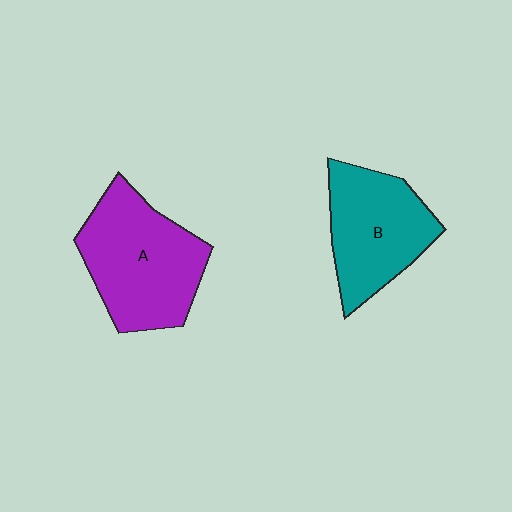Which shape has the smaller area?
Shape B (teal).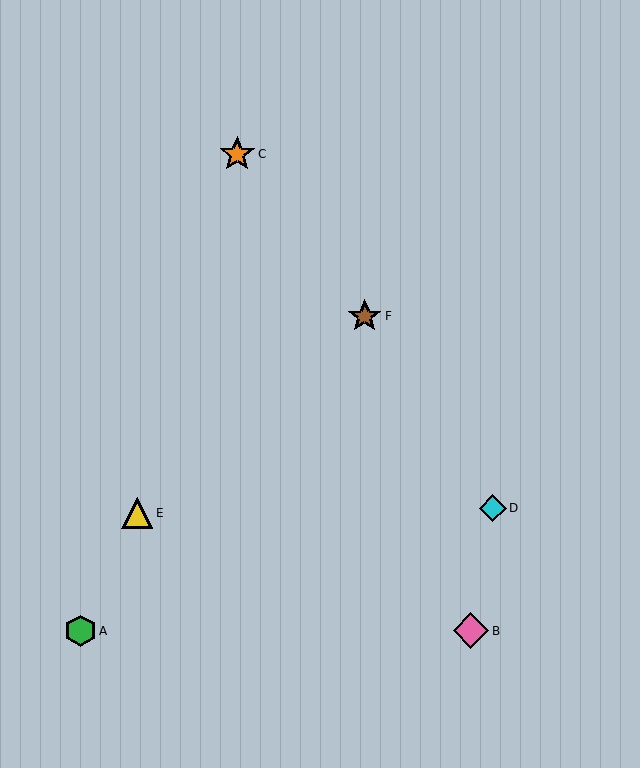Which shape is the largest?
The pink diamond (labeled B) is the largest.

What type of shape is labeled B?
Shape B is a pink diamond.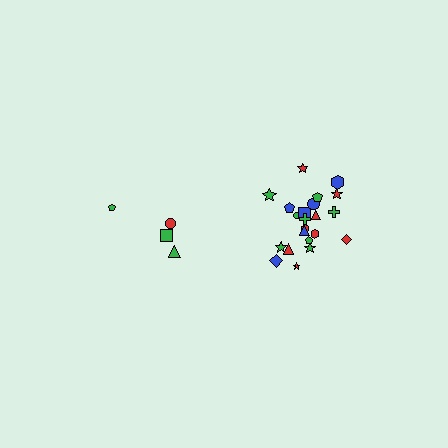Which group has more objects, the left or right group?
The right group.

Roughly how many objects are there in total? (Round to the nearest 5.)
Roughly 25 objects in total.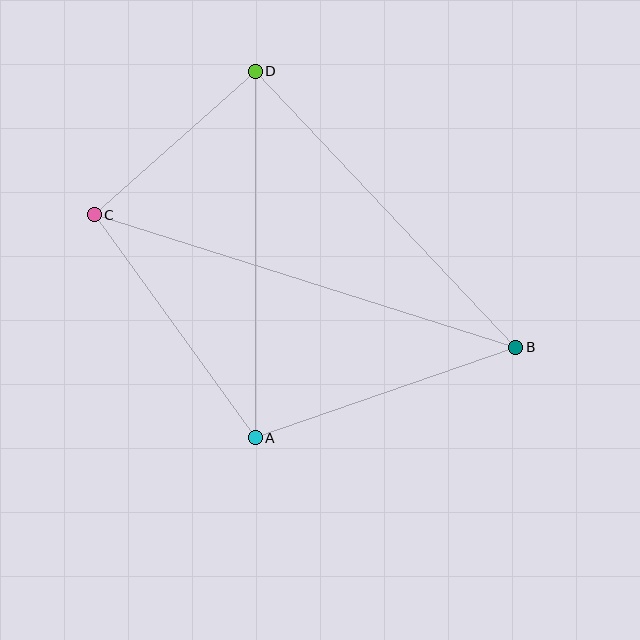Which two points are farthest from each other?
Points B and C are farthest from each other.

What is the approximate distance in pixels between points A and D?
The distance between A and D is approximately 366 pixels.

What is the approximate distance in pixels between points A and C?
The distance between A and C is approximately 275 pixels.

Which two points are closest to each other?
Points C and D are closest to each other.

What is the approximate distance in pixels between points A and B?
The distance between A and B is approximately 276 pixels.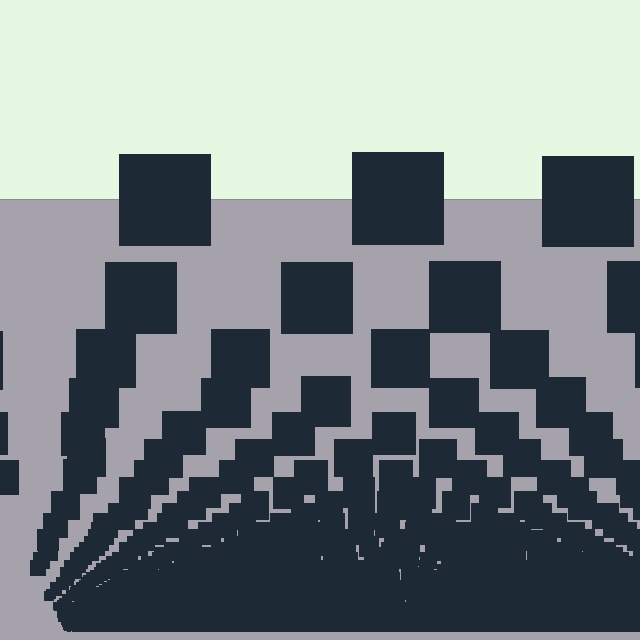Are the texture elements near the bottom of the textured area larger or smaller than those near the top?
Smaller. The gradient is inverted — elements near the bottom are smaller and denser.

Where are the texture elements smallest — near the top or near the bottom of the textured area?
Near the bottom.